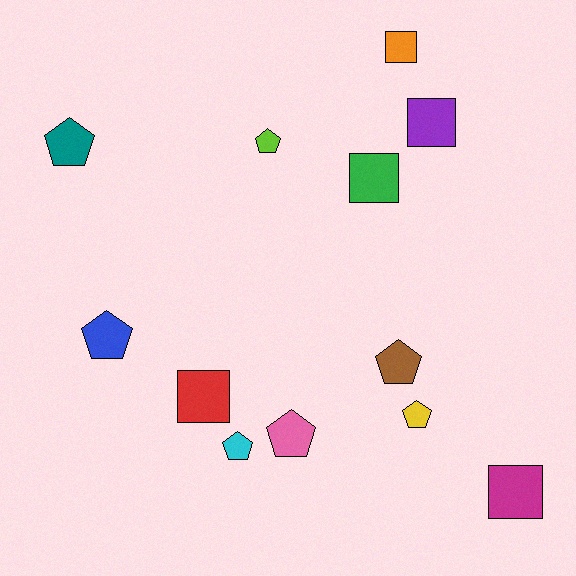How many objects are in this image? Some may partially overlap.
There are 12 objects.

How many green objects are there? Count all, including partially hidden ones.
There is 1 green object.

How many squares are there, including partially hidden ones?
There are 5 squares.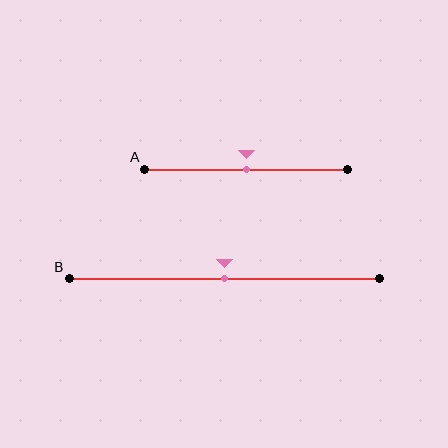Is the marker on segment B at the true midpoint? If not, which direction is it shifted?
Yes, the marker on segment B is at the true midpoint.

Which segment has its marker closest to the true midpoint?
Segment A has its marker closest to the true midpoint.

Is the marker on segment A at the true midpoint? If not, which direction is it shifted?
Yes, the marker on segment A is at the true midpoint.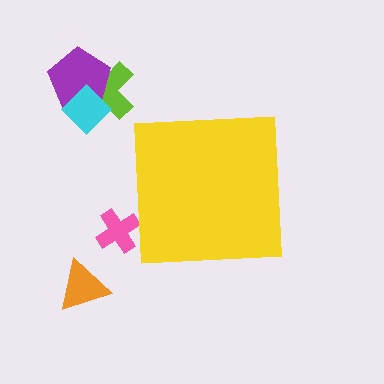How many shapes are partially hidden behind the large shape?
1 shape is partially hidden.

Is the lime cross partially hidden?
No, the lime cross is fully visible.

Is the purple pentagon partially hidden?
No, the purple pentagon is fully visible.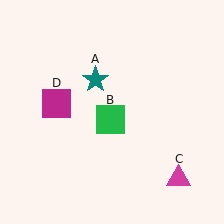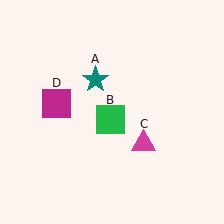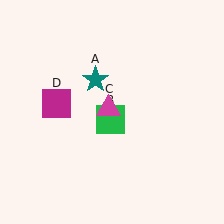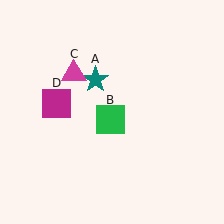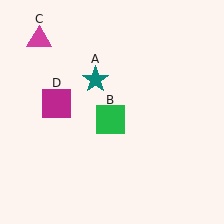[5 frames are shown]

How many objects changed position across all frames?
1 object changed position: magenta triangle (object C).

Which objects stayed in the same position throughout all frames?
Teal star (object A) and green square (object B) and magenta square (object D) remained stationary.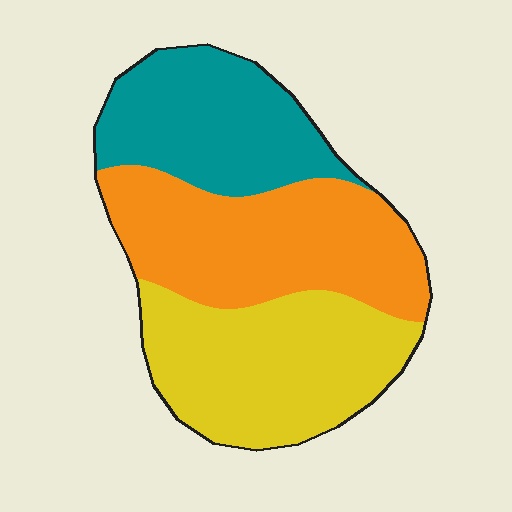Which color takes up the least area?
Teal, at roughly 30%.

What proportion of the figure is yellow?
Yellow covers roughly 35% of the figure.